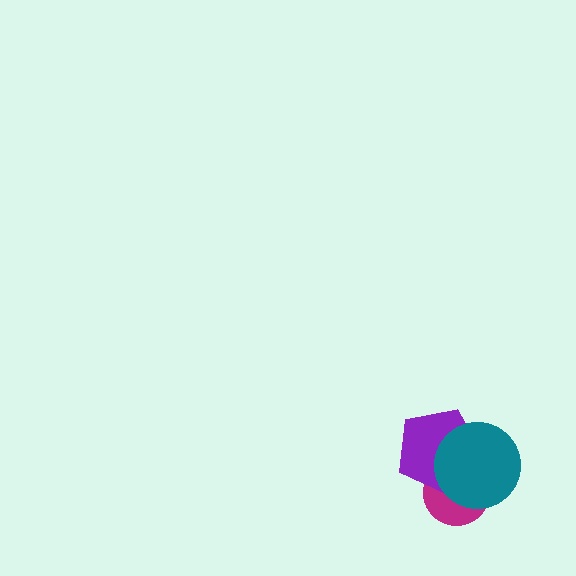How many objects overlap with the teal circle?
2 objects overlap with the teal circle.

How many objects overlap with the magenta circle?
2 objects overlap with the magenta circle.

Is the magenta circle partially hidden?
Yes, it is partially covered by another shape.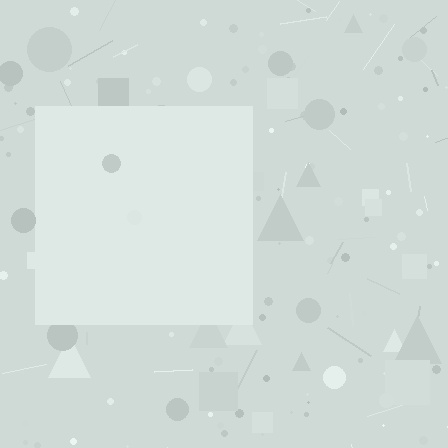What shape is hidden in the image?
A square is hidden in the image.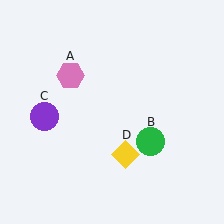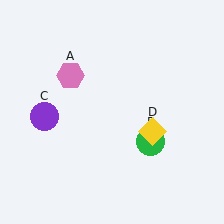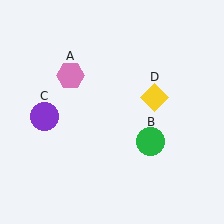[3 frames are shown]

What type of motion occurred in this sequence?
The yellow diamond (object D) rotated counterclockwise around the center of the scene.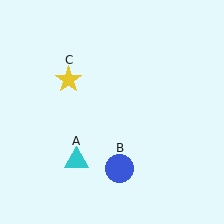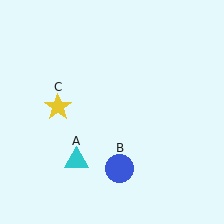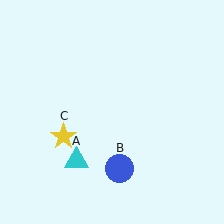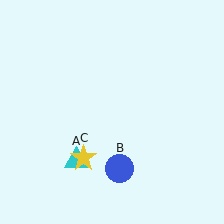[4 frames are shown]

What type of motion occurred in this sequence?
The yellow star (object C) rotated counterclockwise around the center of the scene.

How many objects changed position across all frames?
1 object changed position: yellow star (object C).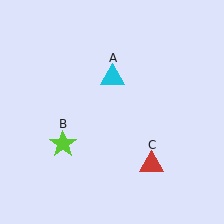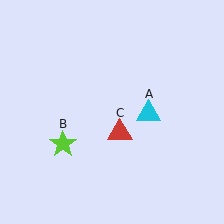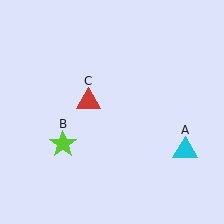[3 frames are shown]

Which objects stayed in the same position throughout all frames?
Lime star (object B) remained stationary.